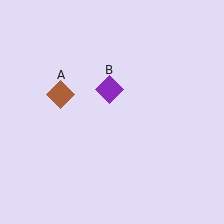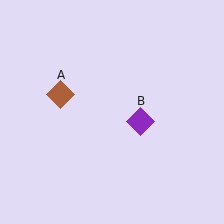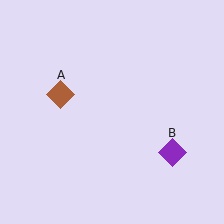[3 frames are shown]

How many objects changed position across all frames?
1 object changed position: purple diamond (object B).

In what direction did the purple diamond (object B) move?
The purple diamond (object B) moved down and to the right.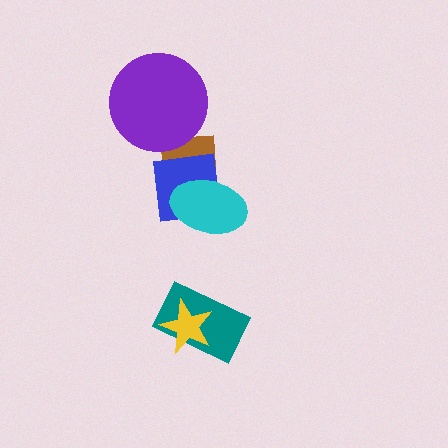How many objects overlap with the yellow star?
1 object overlaps with the yellow star.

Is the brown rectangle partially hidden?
Yes, it is partially covered by another shape.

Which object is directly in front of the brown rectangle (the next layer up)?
The purple circle is directly in front of the brown rectangle.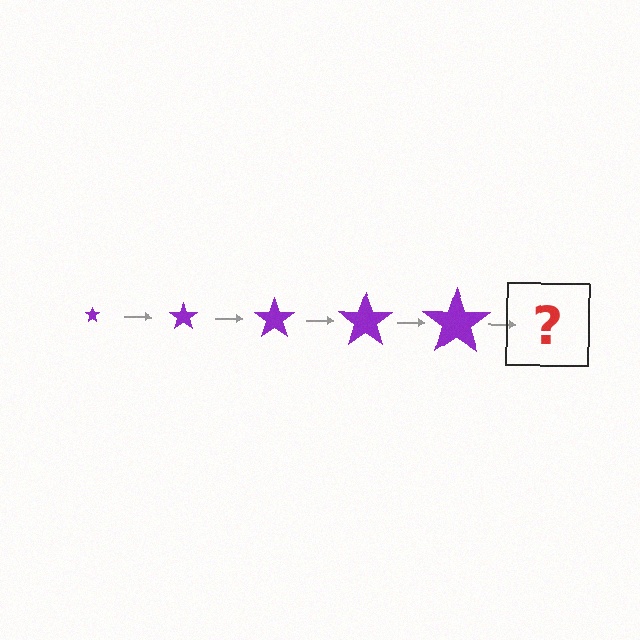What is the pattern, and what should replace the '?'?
The pattern is that the star gets progressively larger each step. The '?' should be a purple star, larger than the previous one.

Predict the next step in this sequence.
The next step is a purple star, larger than the previous one.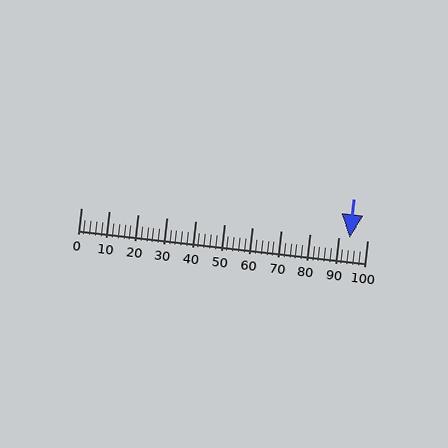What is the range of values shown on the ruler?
The ruler shows values from 0 to 100.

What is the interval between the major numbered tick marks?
The major tick marks are spaced 10 units apart.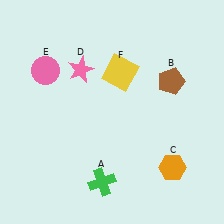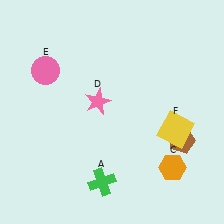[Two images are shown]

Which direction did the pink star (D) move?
The pink star (D) moved down.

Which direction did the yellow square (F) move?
The yellow square (F) moved down.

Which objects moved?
The objects that moved are: the brown pentagon (B), the pink star (D), the yellow square (F).